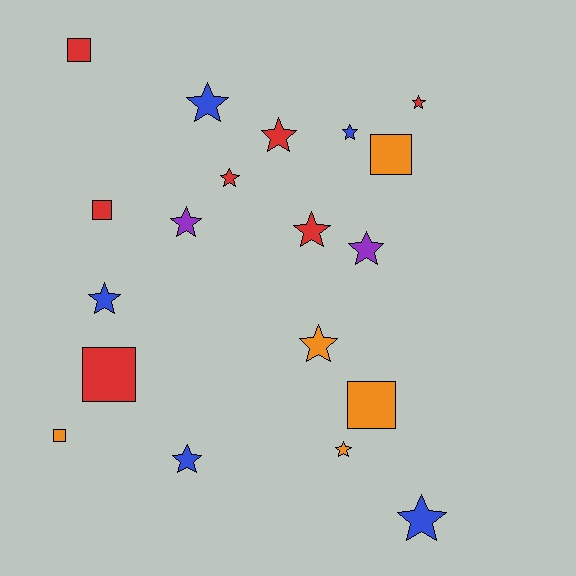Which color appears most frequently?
Red, with 7 objects.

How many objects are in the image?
There are 19 objects.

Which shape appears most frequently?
Star, with 13 objects.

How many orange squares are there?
There are 3 orange squares.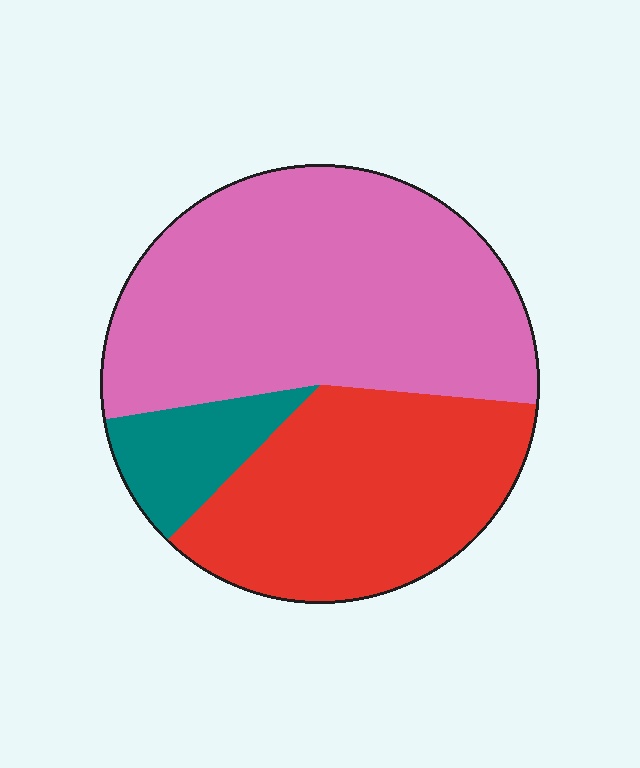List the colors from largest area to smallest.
From largest to smallest: pink, red, teal.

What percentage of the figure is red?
Red covers 36% of the figure.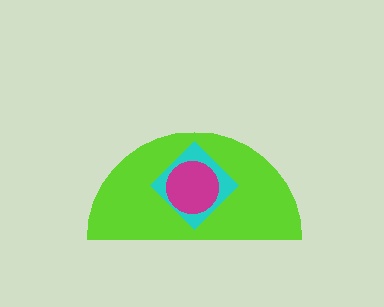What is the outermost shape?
The lime semicircle.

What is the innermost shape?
The magenta circle.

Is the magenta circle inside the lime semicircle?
Yes.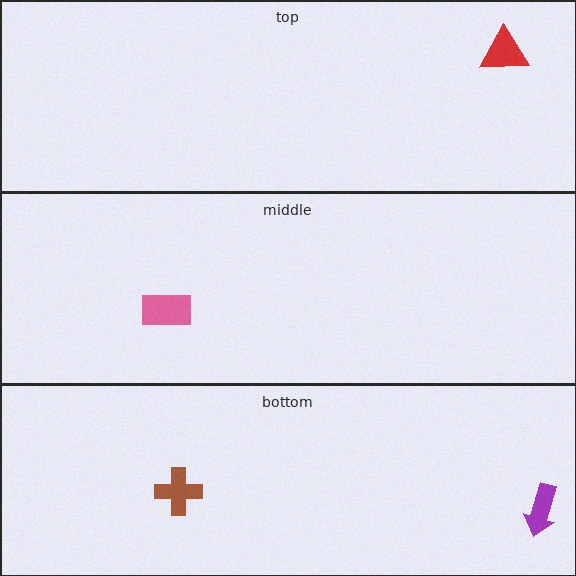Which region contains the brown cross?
The bottom region.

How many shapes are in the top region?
1.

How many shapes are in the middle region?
1.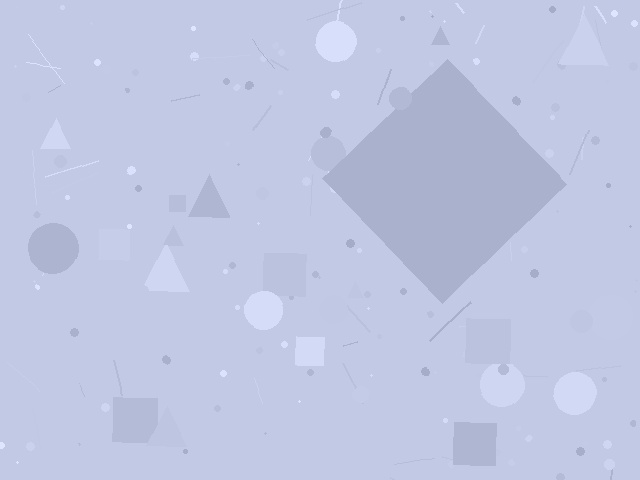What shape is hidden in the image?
A diamond is hidden in the image.